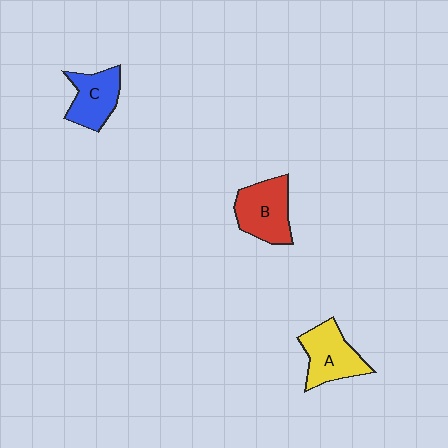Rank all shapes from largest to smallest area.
From largest to smallest: B (red), A (yellow), C (blue).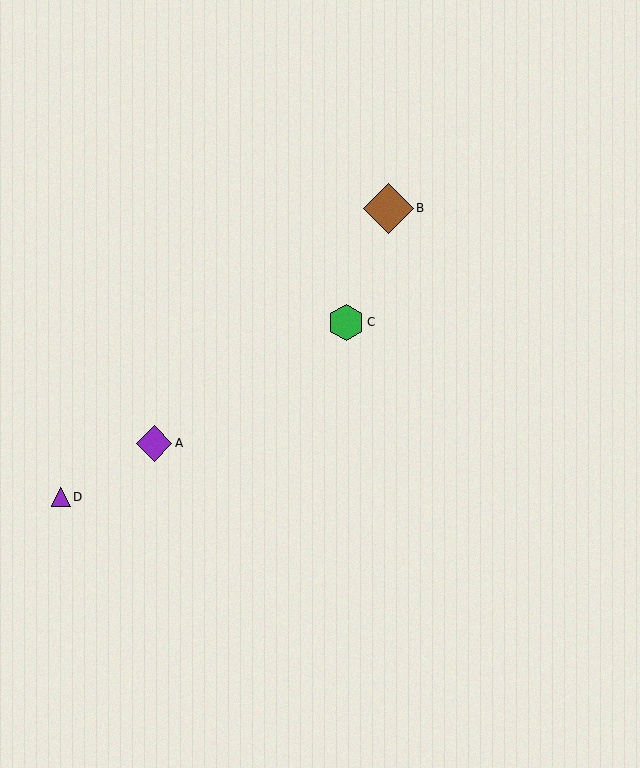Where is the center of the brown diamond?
The center of the brown diamond is at (388, 208).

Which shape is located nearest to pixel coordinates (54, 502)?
The purple triangle (labeled D) at (61, 497) is nearest to that location.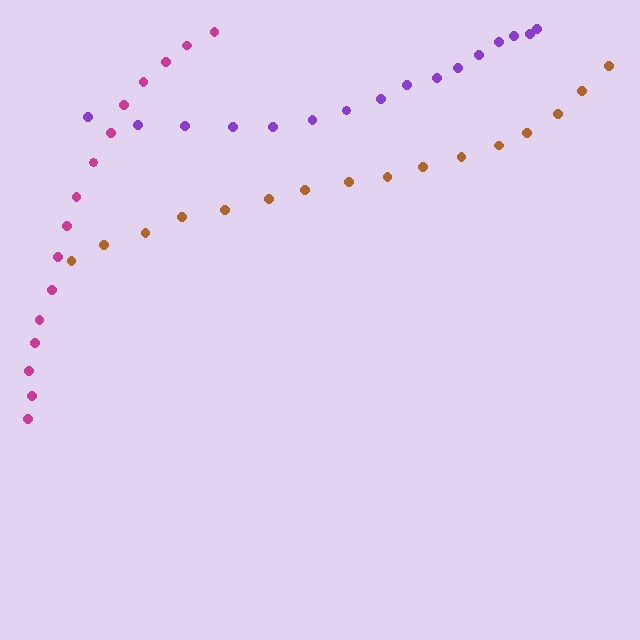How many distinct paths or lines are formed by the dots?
There are 3 distinct paths.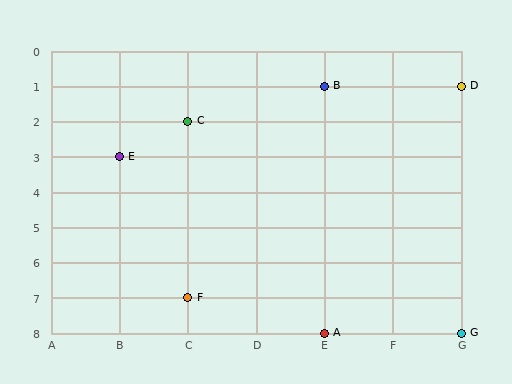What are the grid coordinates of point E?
Point E is at grid coordinates (B, 3).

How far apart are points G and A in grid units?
Points G and A are 2 columns apart.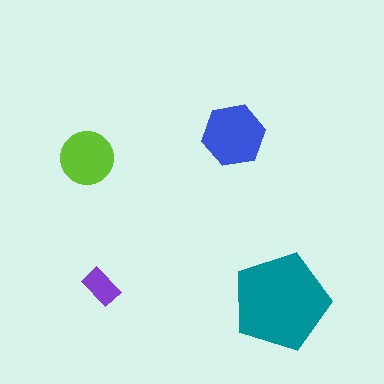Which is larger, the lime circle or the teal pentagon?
The teal pentagon.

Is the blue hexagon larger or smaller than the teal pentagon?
Smaller.